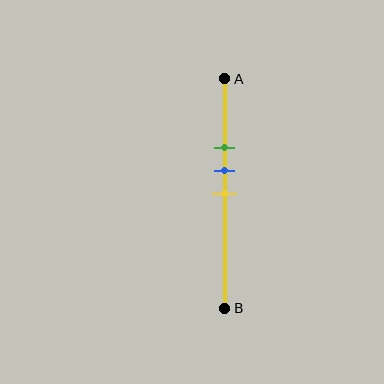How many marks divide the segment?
There are 3 marks dividing the segment.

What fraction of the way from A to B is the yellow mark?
The yellow mark is approximately 50% (0.5) of the way from A to B.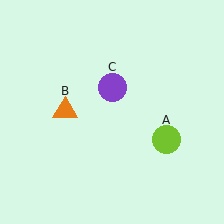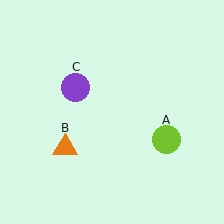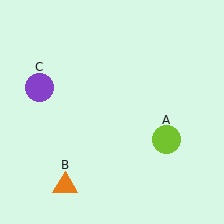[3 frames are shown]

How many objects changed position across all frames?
2 objects changed position: orange triangle (object B), purple circle (object C).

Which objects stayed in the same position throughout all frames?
Lime circle (object A) remained stationary.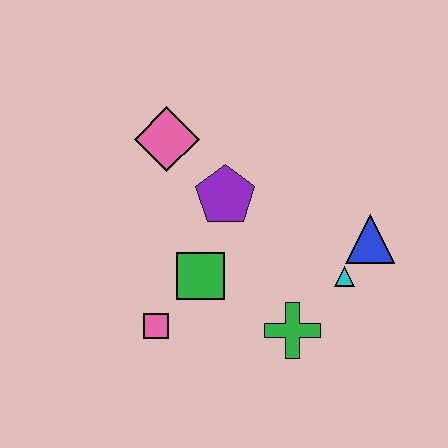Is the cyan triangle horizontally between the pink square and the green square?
No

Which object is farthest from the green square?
The blue triangle is farthest from the green square.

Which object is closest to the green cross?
The cyan triangle is closest to the green cross.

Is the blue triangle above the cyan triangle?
Yes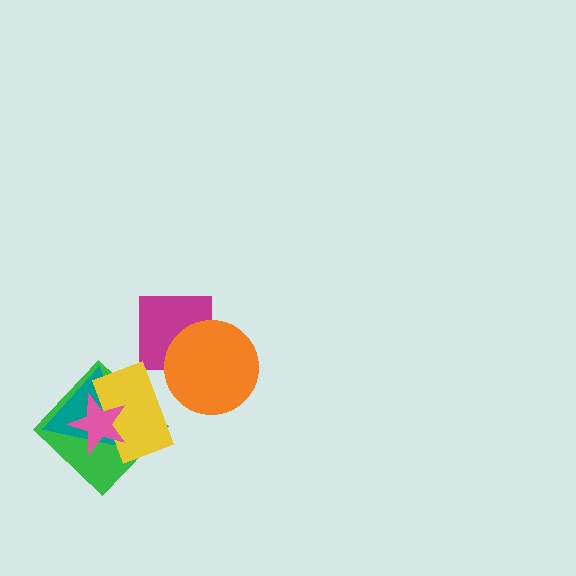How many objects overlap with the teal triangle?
3 objects overlap with the teal triangle.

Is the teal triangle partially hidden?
Yes, it is partially covered by another shape.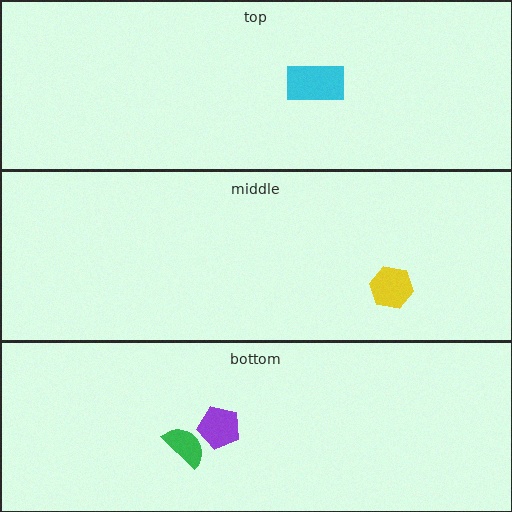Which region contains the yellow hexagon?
The middle region.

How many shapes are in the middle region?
1.